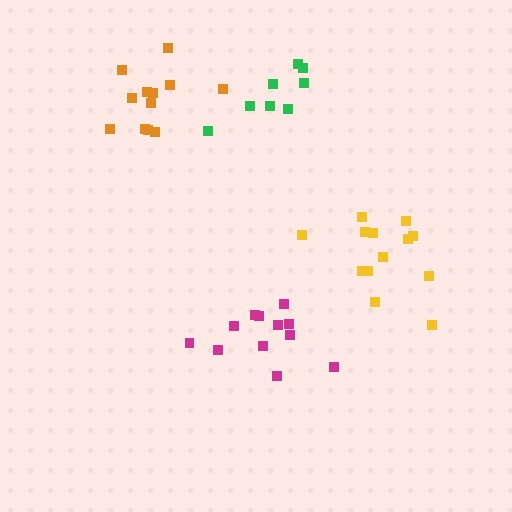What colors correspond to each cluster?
The clusters are colored: magenta, yellow, orange, green.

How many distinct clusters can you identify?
There are 4 distinct clusters.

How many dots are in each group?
Group 1: 12 dots, Group 2: 13 dots, Group 3: 12 dots, Group 4: 8 dots (45 total).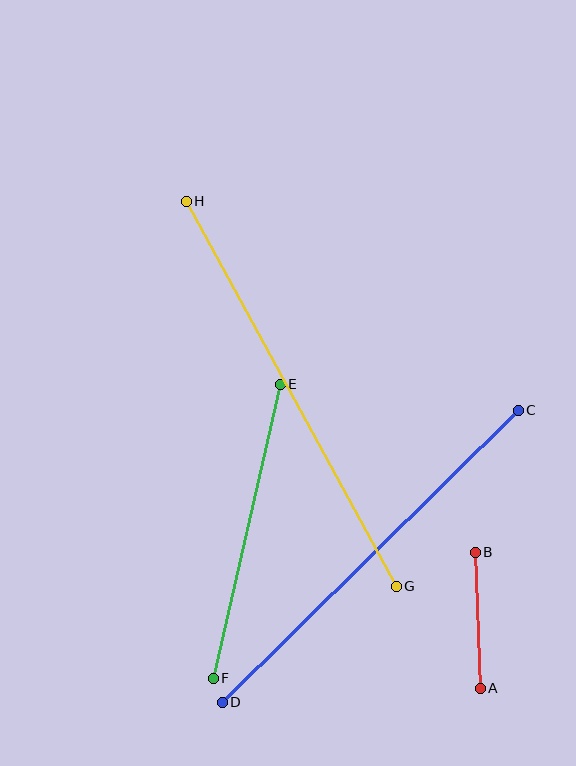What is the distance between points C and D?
The distance is approximately 416 pixels.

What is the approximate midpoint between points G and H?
The midpoint is at approximately (291, 394) pixels.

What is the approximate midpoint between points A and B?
The midpoint is at approximately (478, 620) pixels.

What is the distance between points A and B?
The distance is approximately 136 pixels.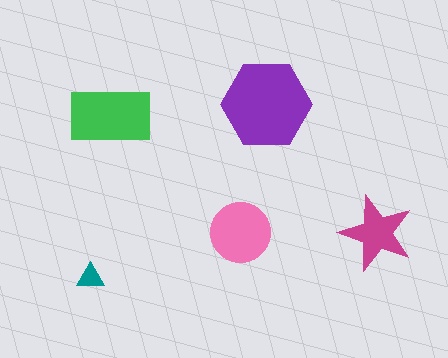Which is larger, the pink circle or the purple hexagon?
The purple hexagon.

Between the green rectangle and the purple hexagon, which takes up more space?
The purple hexagon.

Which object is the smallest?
The teal triangle.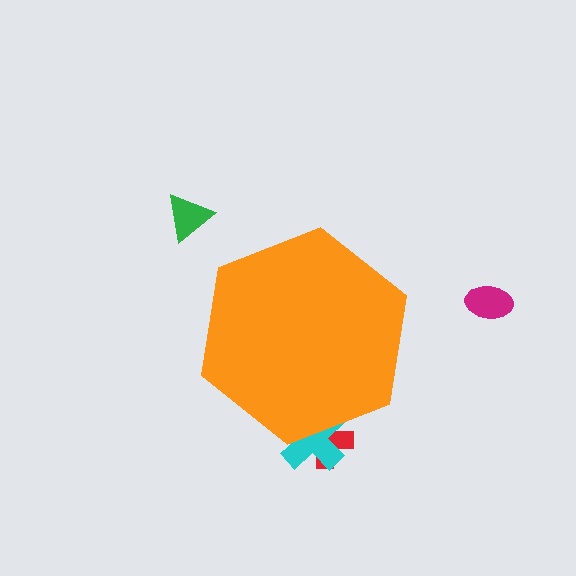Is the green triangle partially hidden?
No, the green triangle is fully visible.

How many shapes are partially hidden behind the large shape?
2 shapes are partially hidden.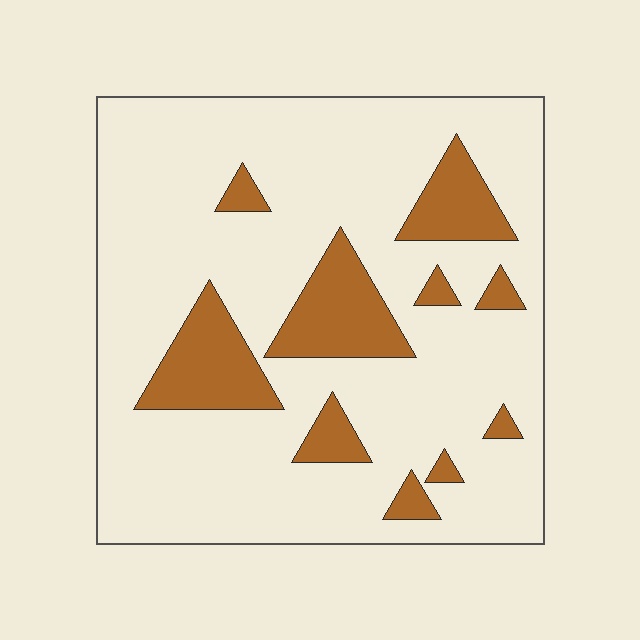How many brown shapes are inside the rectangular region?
10.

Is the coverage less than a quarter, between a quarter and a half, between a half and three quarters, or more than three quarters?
Less than a quarter.